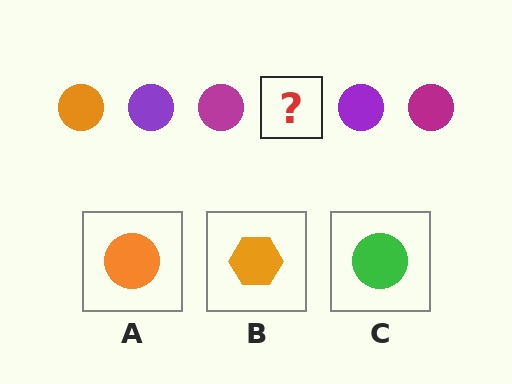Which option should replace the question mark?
Option A.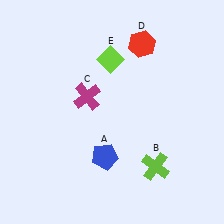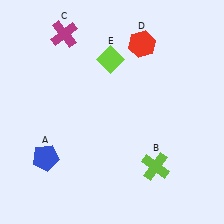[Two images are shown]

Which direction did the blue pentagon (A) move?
The blue pentagon (A) moved left.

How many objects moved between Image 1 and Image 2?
2 objects moved between the two images.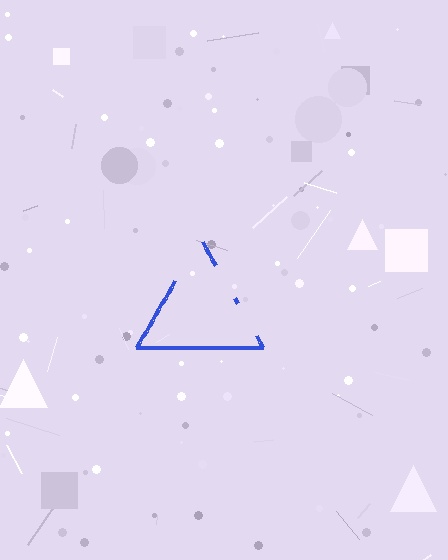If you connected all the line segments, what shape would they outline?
They would outline a triangle.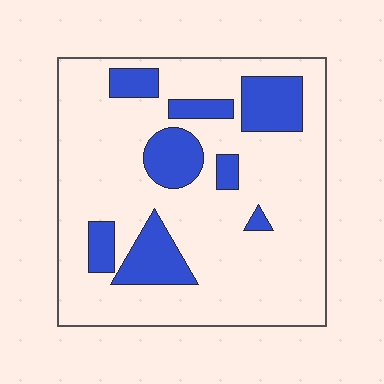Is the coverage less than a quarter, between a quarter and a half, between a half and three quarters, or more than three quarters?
Less than a quarter.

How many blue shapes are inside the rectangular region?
8.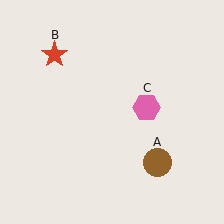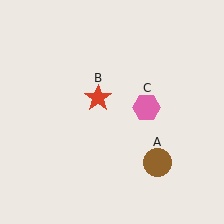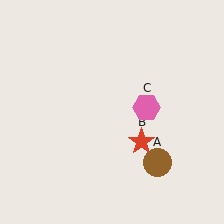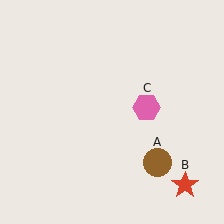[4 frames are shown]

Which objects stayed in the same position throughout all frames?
Brown circle (object A) and pink hexagon (object C) remained stationary.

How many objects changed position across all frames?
1 object changed position: red star (object B).